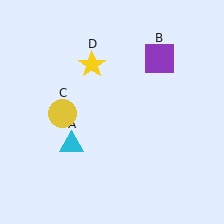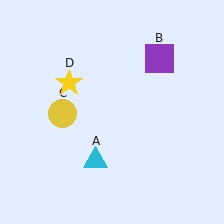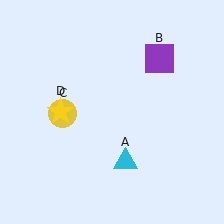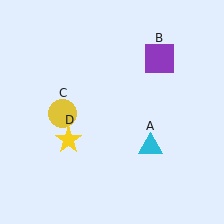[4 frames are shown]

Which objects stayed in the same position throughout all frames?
Purple square (object B) and yellow circle (object C) remained stationary.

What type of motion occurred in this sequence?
The cyan triangle (object A), yellow star (object D) rotated counterclockwise around the center of the scene.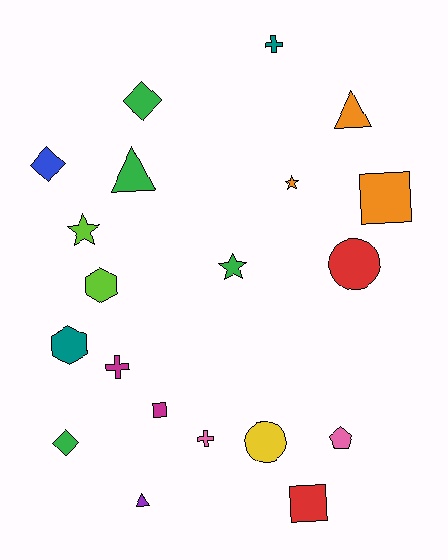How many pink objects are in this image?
There are 2 pink objects.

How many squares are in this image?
There are 3 squares.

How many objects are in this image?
There are 20 objects.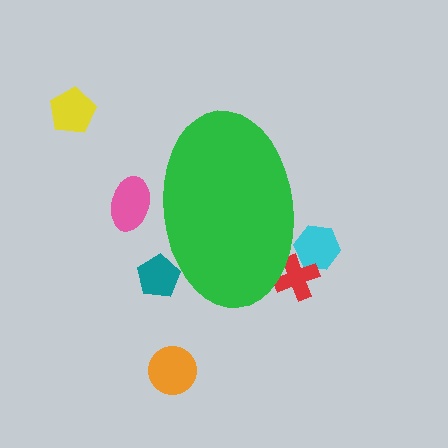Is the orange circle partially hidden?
No, the orange circle is fully visible.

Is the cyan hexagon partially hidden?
Yes, the cyan hexagon is partially hidden behind the green ellipse.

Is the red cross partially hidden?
Yes, the red cross is partially hidden behind the green ellipse.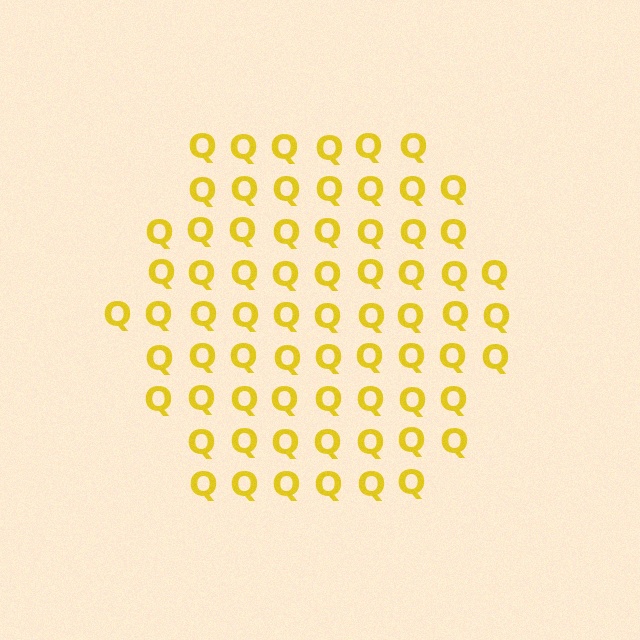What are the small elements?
The small elements are letter Q's.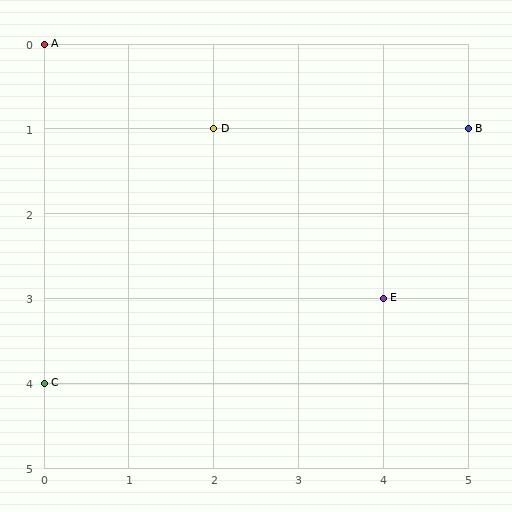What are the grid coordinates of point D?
Point D is at grid coordinates (2, 1).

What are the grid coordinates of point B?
Point B is at grid coordinates (5, 1).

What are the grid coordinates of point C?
Point C is at grid coordinates (0, 4).